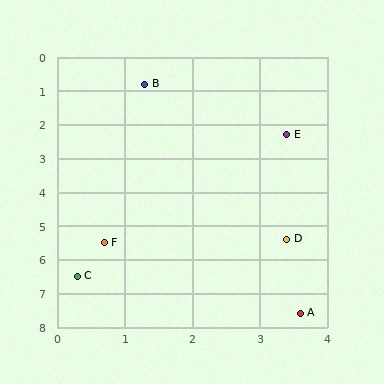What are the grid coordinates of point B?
Point B is at approximately (1.3, 0.8).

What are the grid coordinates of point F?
Point F is at approximately (0.7, 5.5).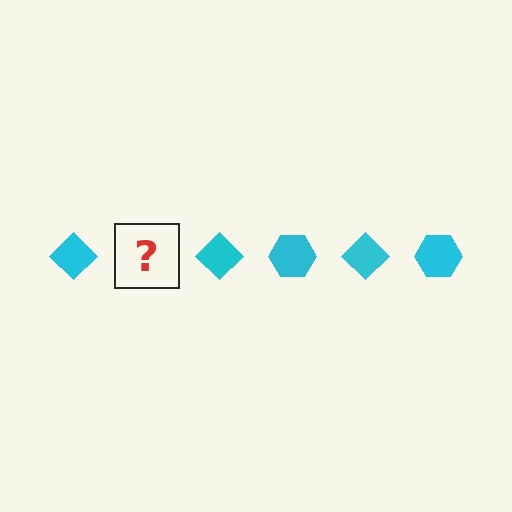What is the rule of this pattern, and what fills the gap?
The rule is that the pattern cycles through diamond, hexagon shapes in cyan. The gap should be filled with a cyan hexagon.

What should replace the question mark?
The question mark should be replaced with a cyan hexagon.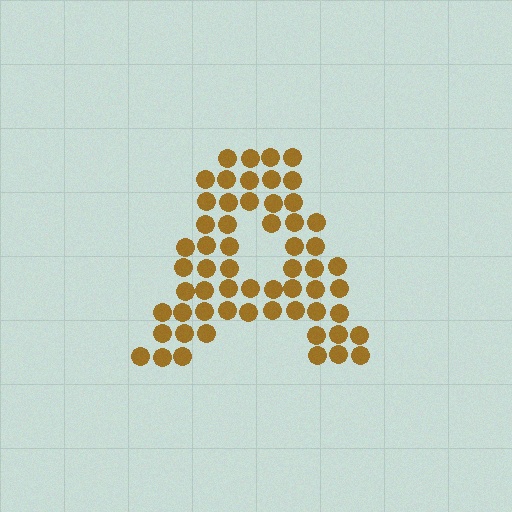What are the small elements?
The small elements are circles.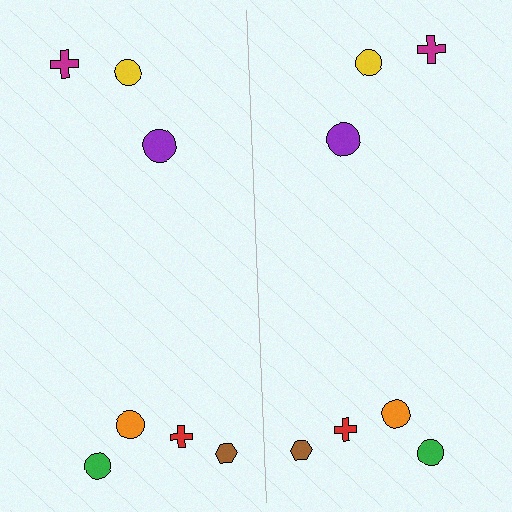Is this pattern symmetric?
Yes, this pattern has bilateral (reflection) symmetry.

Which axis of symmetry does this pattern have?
The pattern has a vertical axis of symmetry running through the center of the image.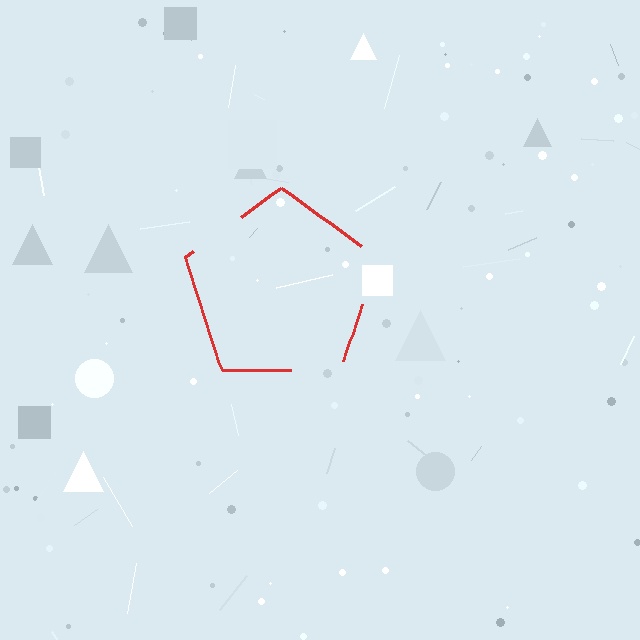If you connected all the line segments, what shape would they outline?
They would outline a pentagon.